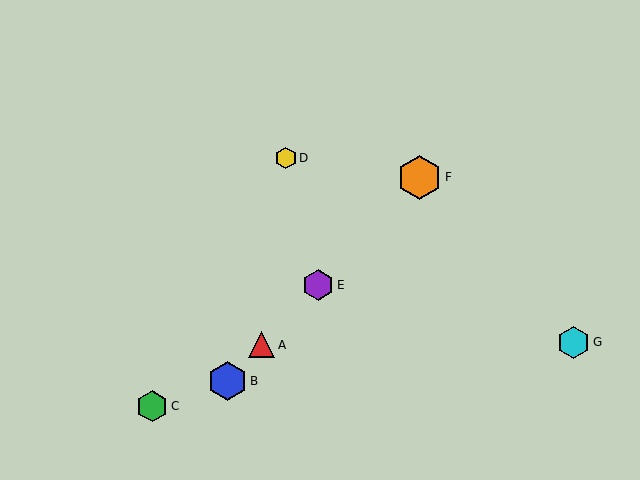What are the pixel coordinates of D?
Object D is at (286, 158).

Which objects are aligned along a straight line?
Objects A, B, E, F are aligned along a straight line.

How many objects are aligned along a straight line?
4 objects (A, B, E, F) are aligned along a straight line.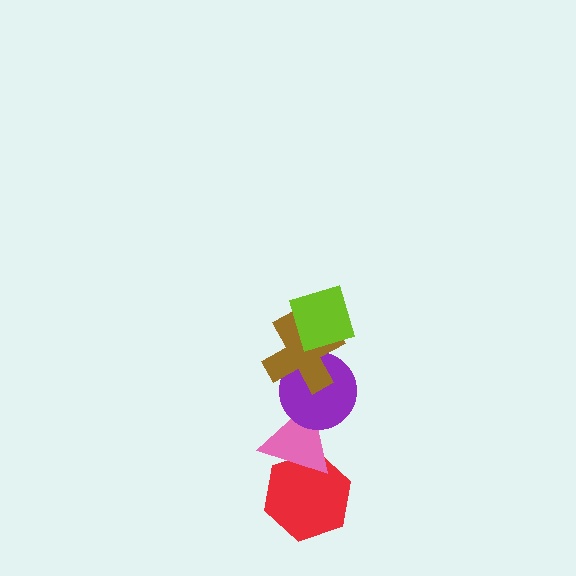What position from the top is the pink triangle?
The pink triangle is 4th from the top.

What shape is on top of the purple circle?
The brown cross is on top of the purple circle.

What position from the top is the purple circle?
The purple circle is 3rd from the top.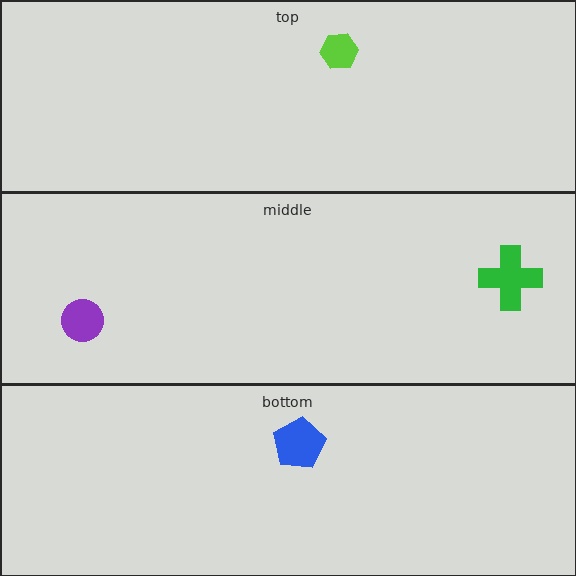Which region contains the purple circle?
The middle region.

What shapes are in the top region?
The lime hexagon.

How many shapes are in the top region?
1.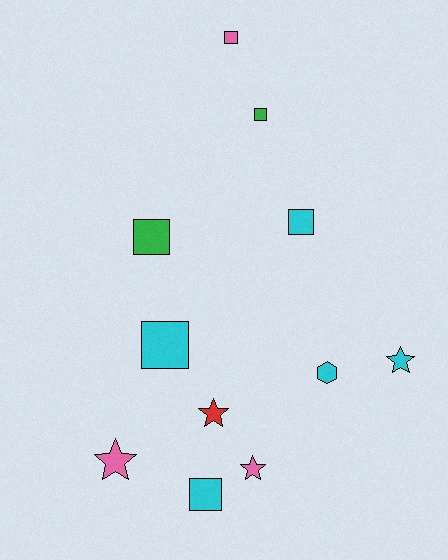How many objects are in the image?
There are 11 objects.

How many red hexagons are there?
There are no red hexagons.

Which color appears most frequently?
Cyan, with 5 objects.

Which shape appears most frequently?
Square, with 6 objects.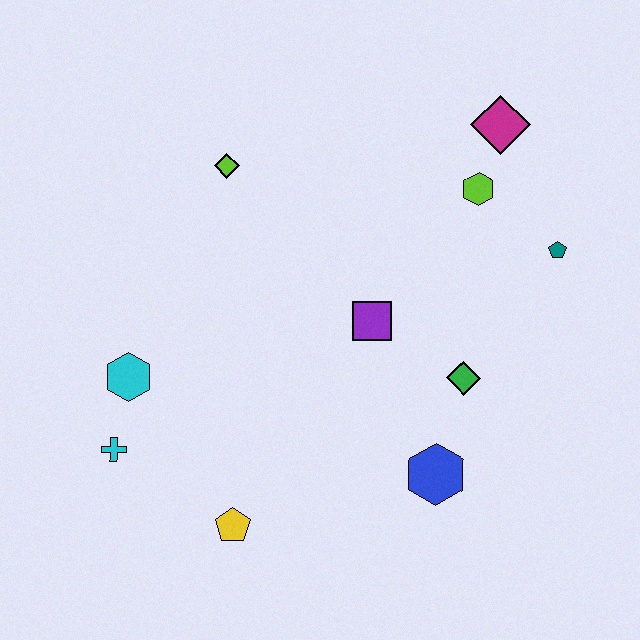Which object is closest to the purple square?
The green diamond is closest to the purple square.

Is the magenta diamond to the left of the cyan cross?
No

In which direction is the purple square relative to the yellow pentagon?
The purple square is above the yellow pentagon.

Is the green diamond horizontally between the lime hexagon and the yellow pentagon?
Yes